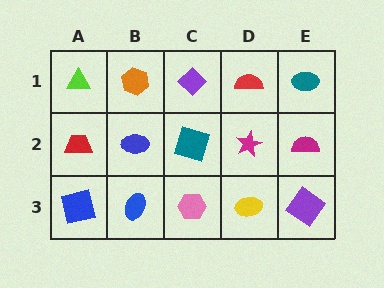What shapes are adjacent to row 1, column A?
A red trapezoid (row 2, column A), an orange hexagon (row 1, column B).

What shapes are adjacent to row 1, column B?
A blue ellipse (row 2, column B), a lime triangle (row 1, column A), a purple diamond (row 1, column C).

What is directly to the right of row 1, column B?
A purple diamond.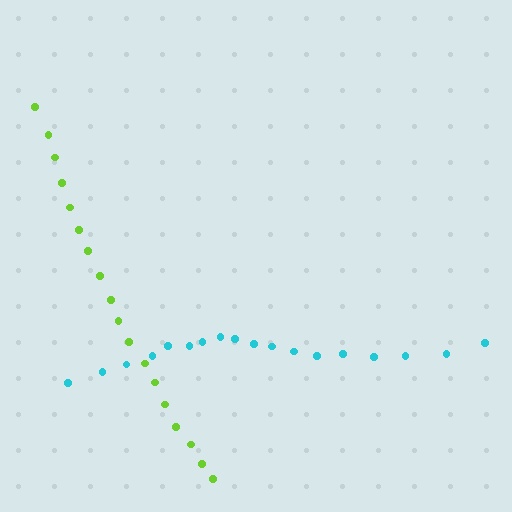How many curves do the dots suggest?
There are 2 distinct paths.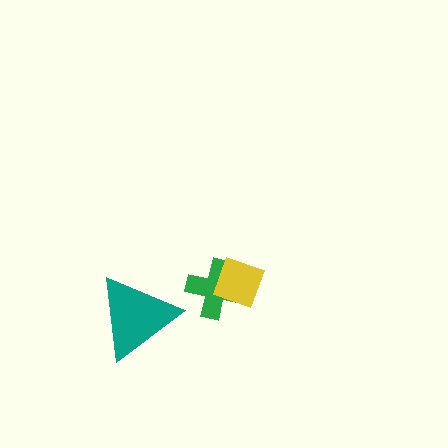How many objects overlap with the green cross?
1 object overlaps with the green cross.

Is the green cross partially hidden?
Yes, it is partially covered by another shape.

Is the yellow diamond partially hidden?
No, no other shape covers it.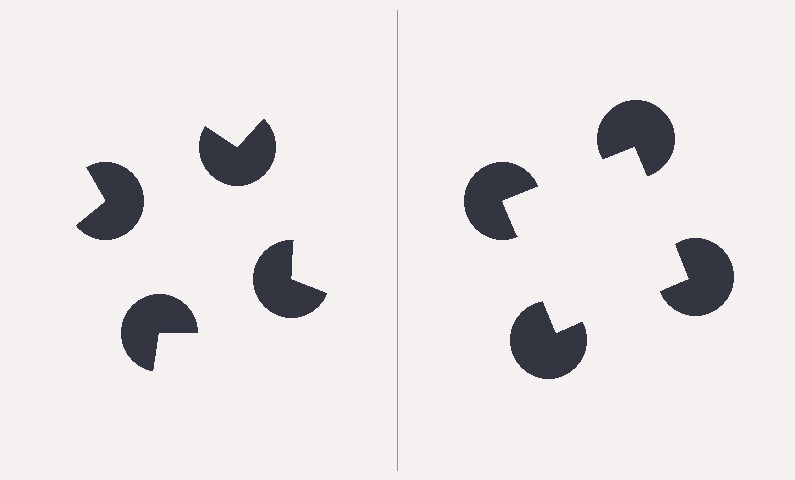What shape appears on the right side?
An illusory square.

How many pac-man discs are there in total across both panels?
8 — 4 on each side.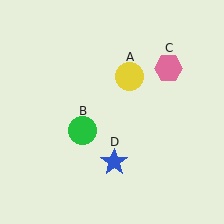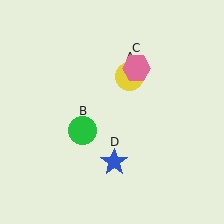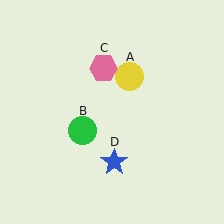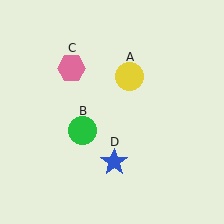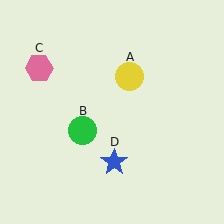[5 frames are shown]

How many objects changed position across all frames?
1 object changed position: pink hexagon (object C).